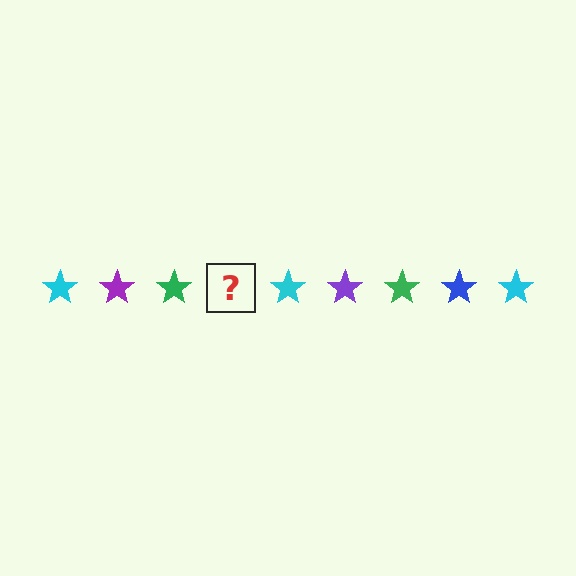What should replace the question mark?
The question mark should be replaced with a blue star.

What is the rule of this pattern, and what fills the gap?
The rule is that the pattern cycles through cyan, purple, green, blue stars. The gap should be filled with a blue star.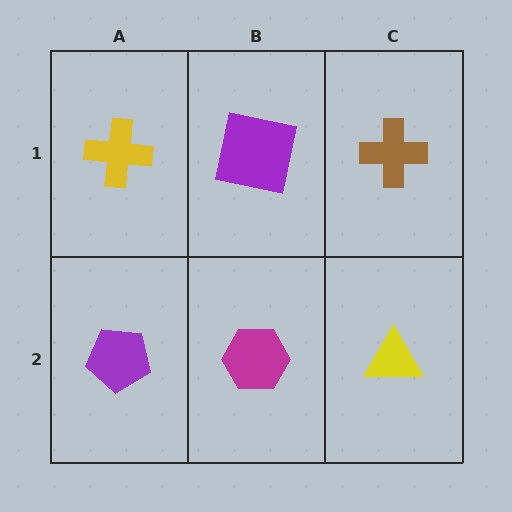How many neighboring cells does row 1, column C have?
2.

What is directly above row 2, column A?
A yellow cross.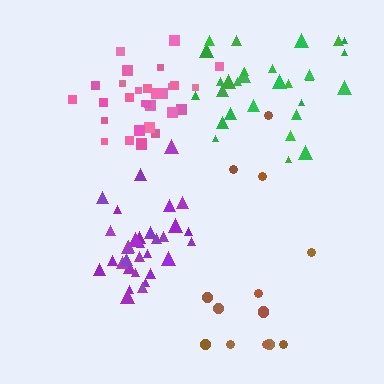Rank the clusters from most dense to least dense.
purple, pink, green, brown.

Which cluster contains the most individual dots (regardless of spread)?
Purple (32).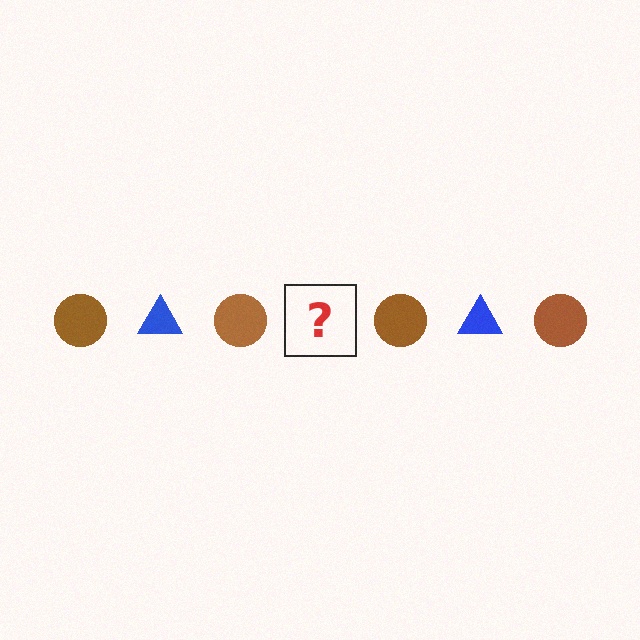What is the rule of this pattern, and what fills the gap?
The rule is that the pattern alternates between brown circle and blue triangle. The gap should be filled with a blue triangle.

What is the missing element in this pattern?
The missing element is a blue triangle.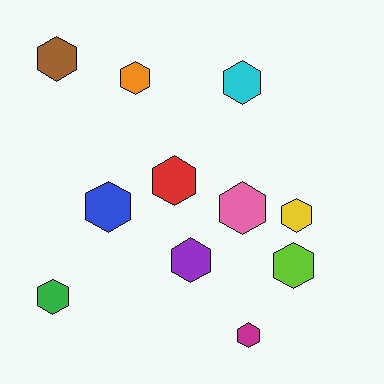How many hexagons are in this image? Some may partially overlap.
There are 11 hexagons.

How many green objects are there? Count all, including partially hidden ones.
There is 1 green object.